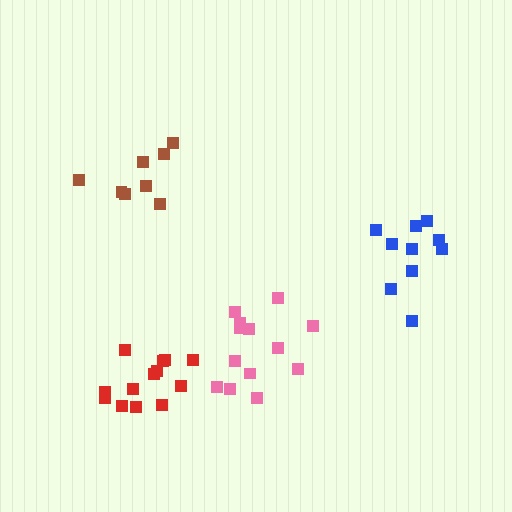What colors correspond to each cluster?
The clusters are colored: brown, red, pink, blue.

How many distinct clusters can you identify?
There are 4 distinct clusters.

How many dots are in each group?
Group 1: 8 dots, Group 2: 13 dots, Group 3: 13 dots, Group 4: 10 dots (44 total).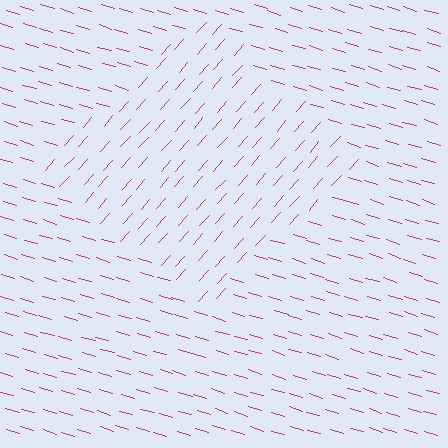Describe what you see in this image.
The image is filled with small magenta line segments. A diamond region in the image has lines oriented differently from the surrounding lines, creating a visible texture boundary.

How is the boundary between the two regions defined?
The boundary is defined purely by a change in line orientation (approximately 66 degrees difference). All lines are the same color and thickness.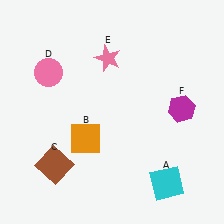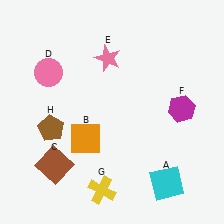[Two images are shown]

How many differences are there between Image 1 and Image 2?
There are 2 differences between the two images.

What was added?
A yellow cross (G), a brown pentagon (H) were added in Image 2.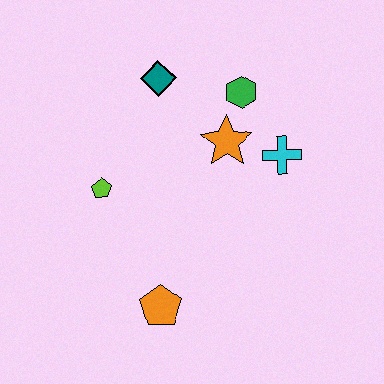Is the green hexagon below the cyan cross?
No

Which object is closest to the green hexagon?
The orange star is closest to the green hexagon.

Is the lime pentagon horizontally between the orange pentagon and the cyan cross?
No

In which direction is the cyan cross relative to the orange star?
The cyan cross is to the right of the orange star.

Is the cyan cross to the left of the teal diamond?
No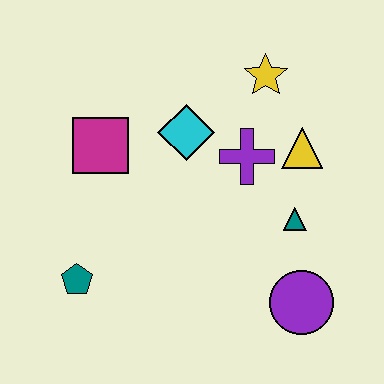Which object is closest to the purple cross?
The yellow triangle is closest to the purple cross.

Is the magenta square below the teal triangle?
No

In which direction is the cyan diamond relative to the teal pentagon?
The cyan diamond is above the teal pentagon.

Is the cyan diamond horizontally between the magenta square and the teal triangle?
Yes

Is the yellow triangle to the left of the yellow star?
No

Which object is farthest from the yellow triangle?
The teal pentagon is farthest from the yellow triangle.